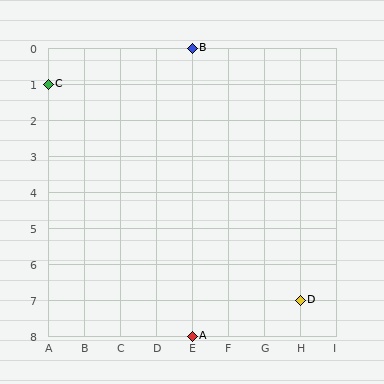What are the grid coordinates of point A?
Point A is at grid coordinates (E, 8).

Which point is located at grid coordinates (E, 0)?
Point B is at (E, 0).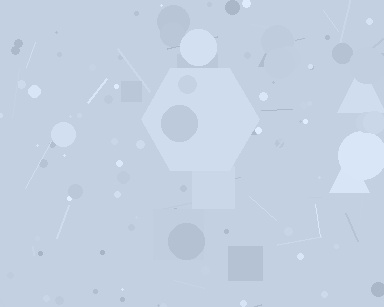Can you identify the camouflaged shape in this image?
The camouflaged shape is a hexagon.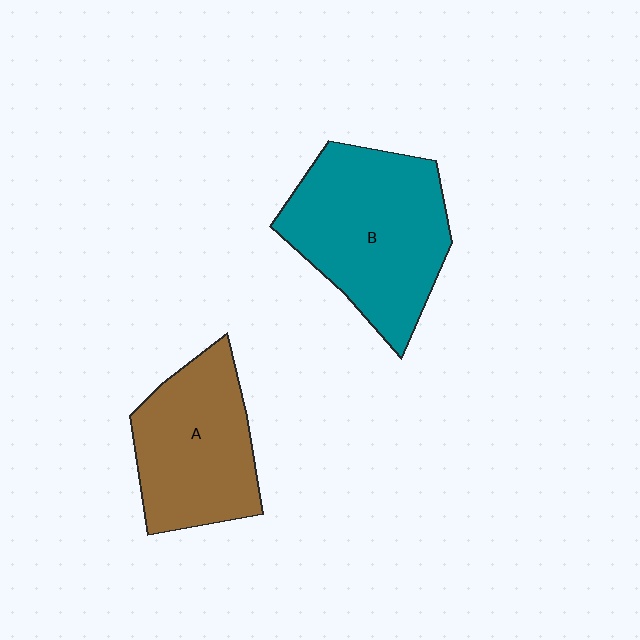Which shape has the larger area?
Shape B (teal).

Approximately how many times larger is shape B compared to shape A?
Approximately 1.3 times.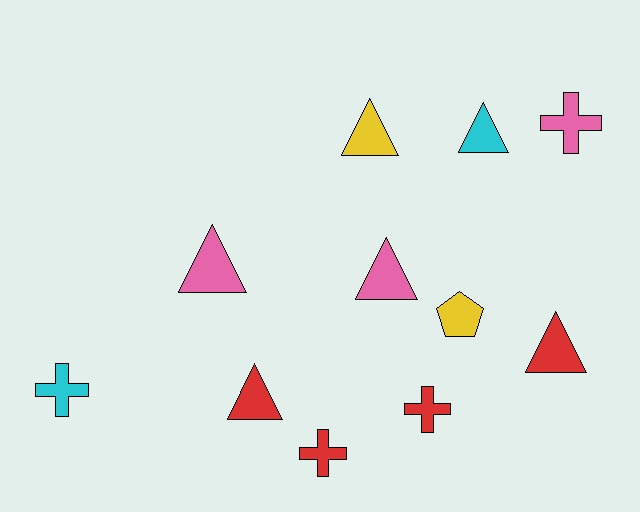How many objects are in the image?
There are 11 objects.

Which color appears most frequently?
Red, with 4 objects.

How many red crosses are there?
There are 2 red crosses.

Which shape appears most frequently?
Triangle, with 6 objects.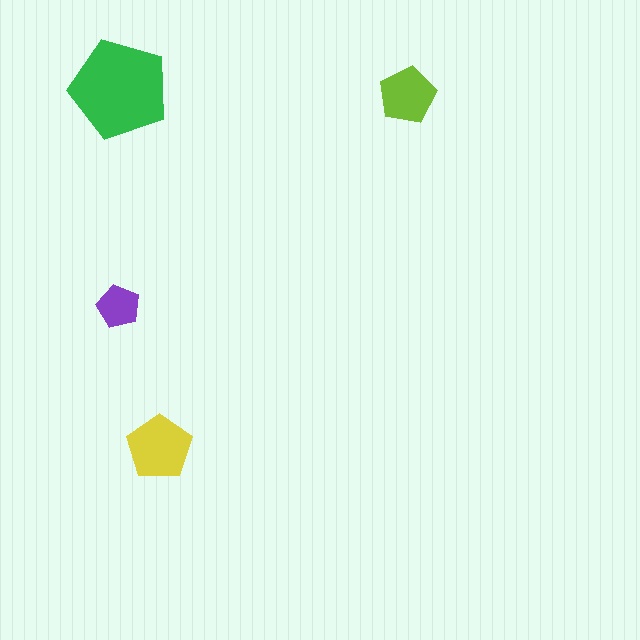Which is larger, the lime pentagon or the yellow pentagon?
The yellow one.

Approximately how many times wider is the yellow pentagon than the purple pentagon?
About 1.5 times wider.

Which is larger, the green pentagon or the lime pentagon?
The green one.